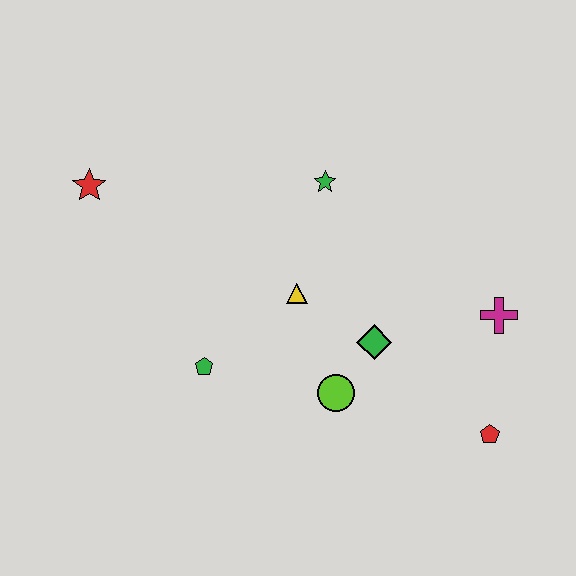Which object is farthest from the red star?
The red pentagon is farthest from the red star.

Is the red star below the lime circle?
No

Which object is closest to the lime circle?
The green diamond is closest to the lime circle.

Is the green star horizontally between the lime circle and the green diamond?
No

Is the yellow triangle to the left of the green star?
Yes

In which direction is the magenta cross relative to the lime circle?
The magenta cross is to the right of the lime circle.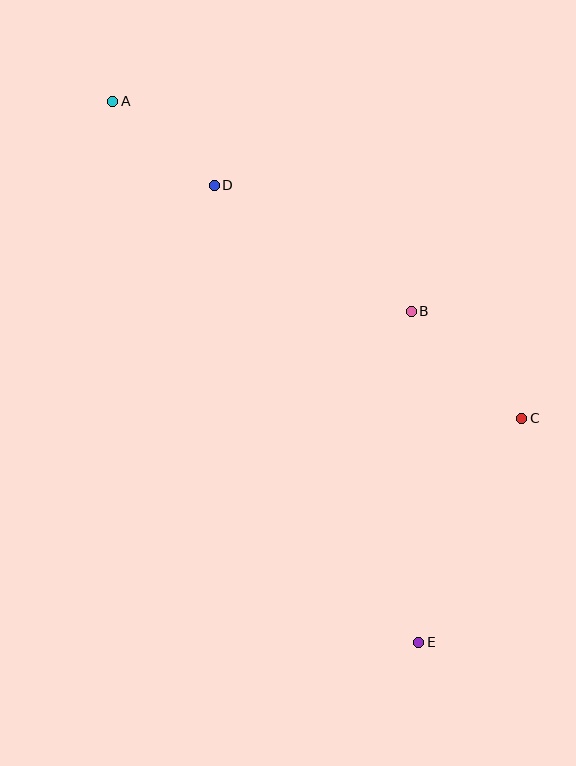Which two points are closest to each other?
Points A and D are closest to each other.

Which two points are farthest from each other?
Points A and E are farthest from each other.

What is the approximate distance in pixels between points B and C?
The distance between B and C is approximately 154 pixels.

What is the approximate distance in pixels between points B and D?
The distance between B and D is approximately 234 pixels.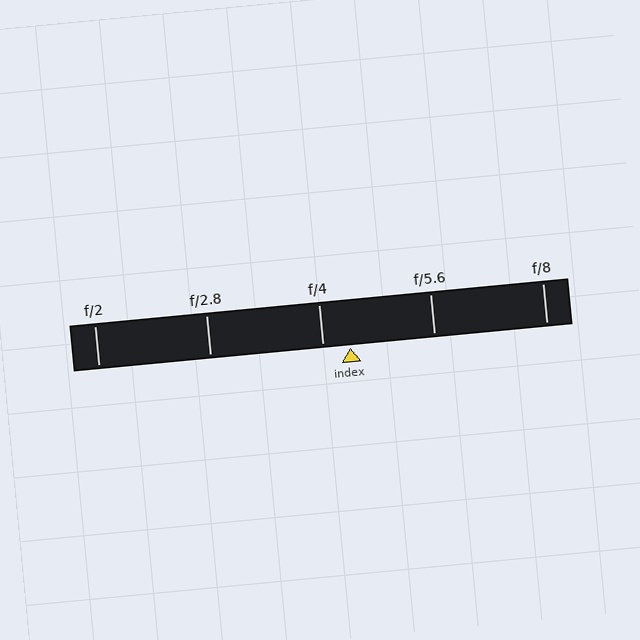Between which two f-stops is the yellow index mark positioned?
The index mark is between f/4 and f/5.6.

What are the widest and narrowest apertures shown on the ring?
The widest aperture shown is f/2 and the narrowest is f/8.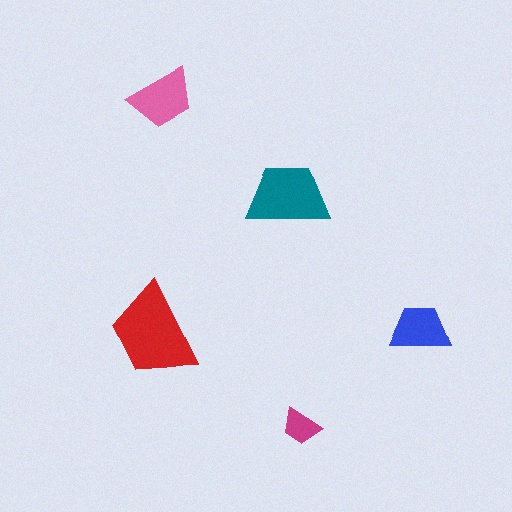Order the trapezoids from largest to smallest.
the red one, the teal one, the pink one, the blue one, the magenta one.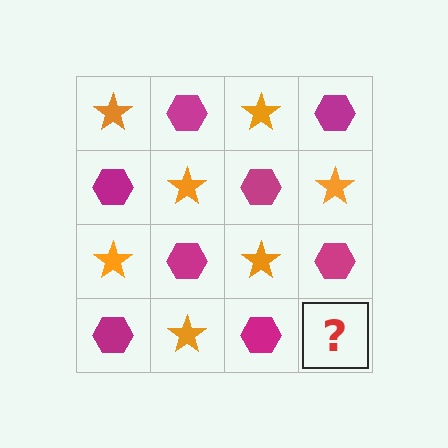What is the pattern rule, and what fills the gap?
The rule is that it alternates orange star and magenta hexagon in a checkerboard pattern. The gap should be filled with an orange star.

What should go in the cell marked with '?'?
The missing cell should contain an orange star.